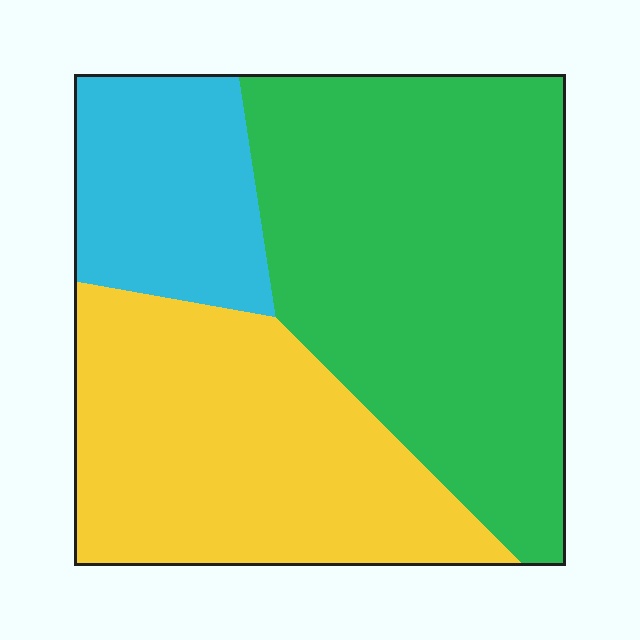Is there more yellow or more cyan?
Yellow.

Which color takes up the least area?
Cyan, at roughly 15%.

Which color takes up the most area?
Green, at roughly 50%.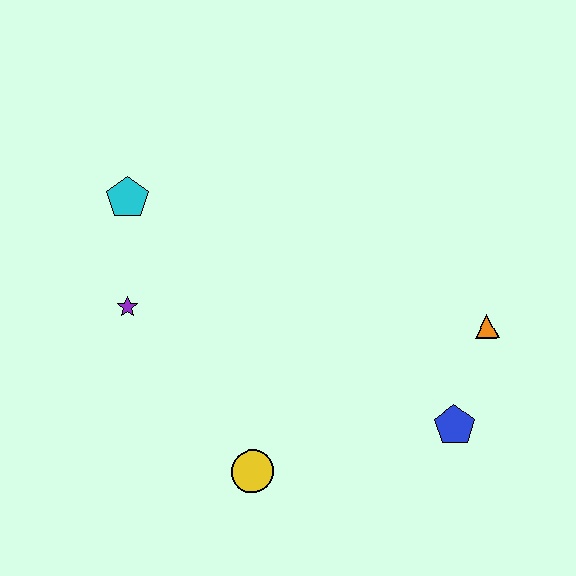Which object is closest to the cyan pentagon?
The purple star is closest to the cyan pentagon.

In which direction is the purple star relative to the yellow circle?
The purple star is above the yellow circle.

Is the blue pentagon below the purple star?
Yes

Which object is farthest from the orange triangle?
The cyan pentagon is farthest from the orange triangle.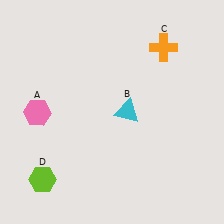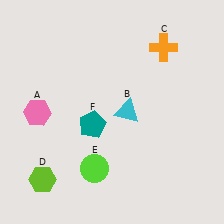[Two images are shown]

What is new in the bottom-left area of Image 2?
A teal pentagon (F) was added in the bottom-left area of Image 2.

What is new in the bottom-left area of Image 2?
A lime circle (E) was added in the bottom-left area of Image 2.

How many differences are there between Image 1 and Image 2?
There are 2 differences between the two images.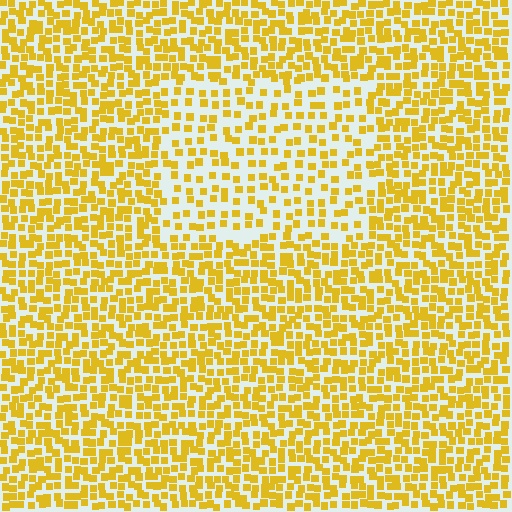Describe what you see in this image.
The image contains small yellow elements arranged at two different densities. A rectangle-shaped region is visible where the elements are less densely packed than the surrounding area.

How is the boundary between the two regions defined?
The boundary is defined by a change in element density (approximately 1.9x ratio). All elements are the same color, size, and shape.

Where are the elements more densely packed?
The elements are more densely packed outside the rectangle boundary.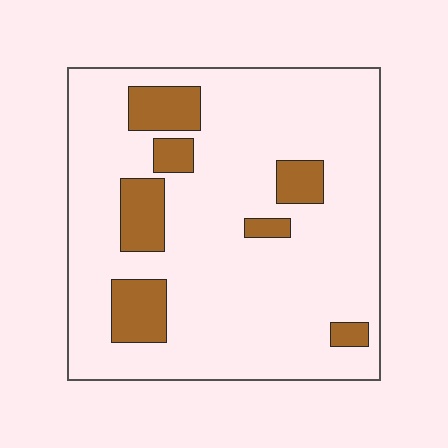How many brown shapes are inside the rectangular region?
7.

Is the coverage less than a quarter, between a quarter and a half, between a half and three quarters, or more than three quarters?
Less than a quarter.